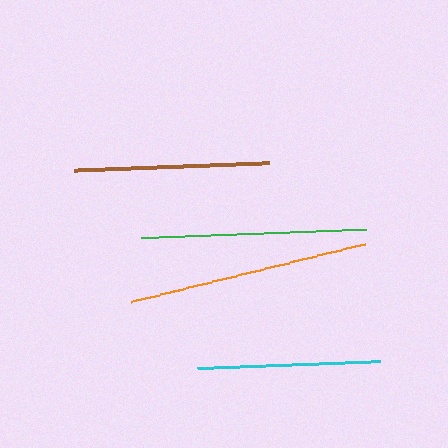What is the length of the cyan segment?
The cyan segment is approximately 183 pixels long.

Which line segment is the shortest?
The cyan line is the shortest at approximately 183 pixels.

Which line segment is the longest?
The orange line is the longest at approximately 241 pixels.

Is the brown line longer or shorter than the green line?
The green line is longer than the brown line.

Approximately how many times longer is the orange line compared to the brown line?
The orange line is approximately 1.2 times the length of the brown line.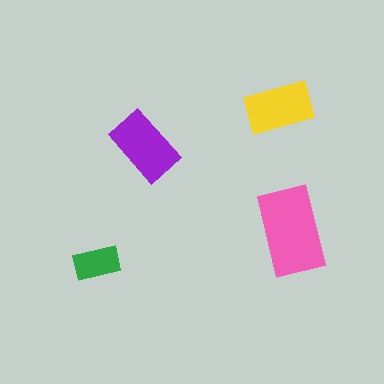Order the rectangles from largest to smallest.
the pink one, the purple one, the yellow one, the green one.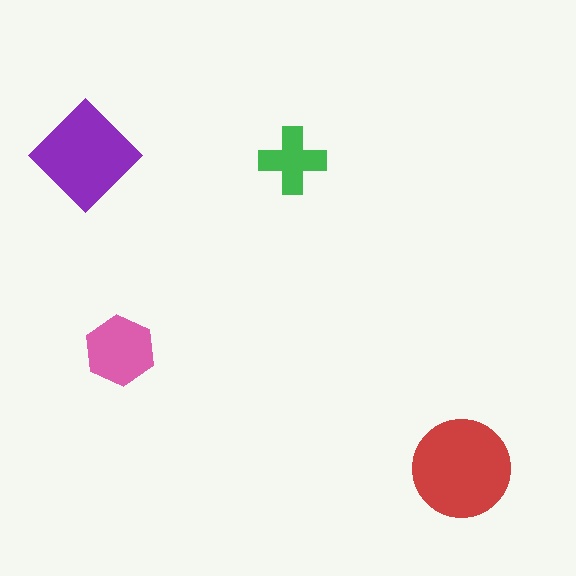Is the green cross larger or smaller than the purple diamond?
Smaller.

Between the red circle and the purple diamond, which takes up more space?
The red circle.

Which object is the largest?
The red circle.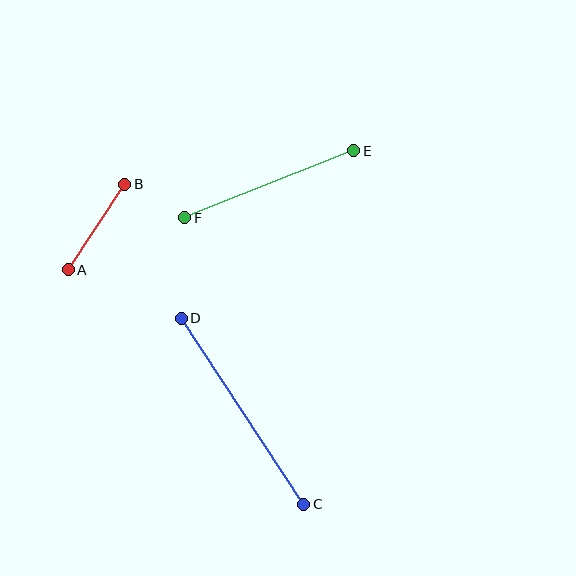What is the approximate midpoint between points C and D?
The midpoint is at approximately (243, 411) pixels.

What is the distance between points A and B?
The distance is approximately 102 pixels.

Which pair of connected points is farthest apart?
Points C and D are farthest apart.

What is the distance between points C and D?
The distance is approximately 223 pixels.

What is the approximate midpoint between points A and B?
The midpoint is at approximately (96, 227) pixels.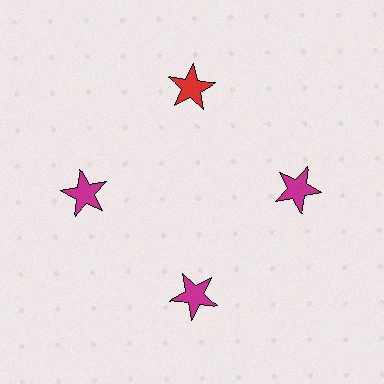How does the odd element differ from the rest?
It has a different color: red instead of magenta.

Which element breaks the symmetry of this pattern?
The red star at roughly the 12 o'clock position breaks the symmetry. All other shapes are magenta stars.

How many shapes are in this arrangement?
There are 4 shapes arranged in a ring pattern.